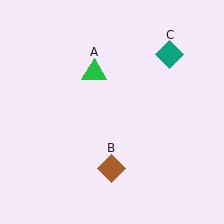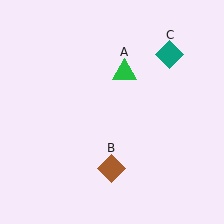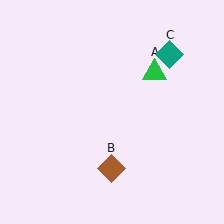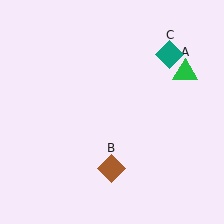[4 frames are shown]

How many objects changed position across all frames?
1 object changed position: green triangle (object A).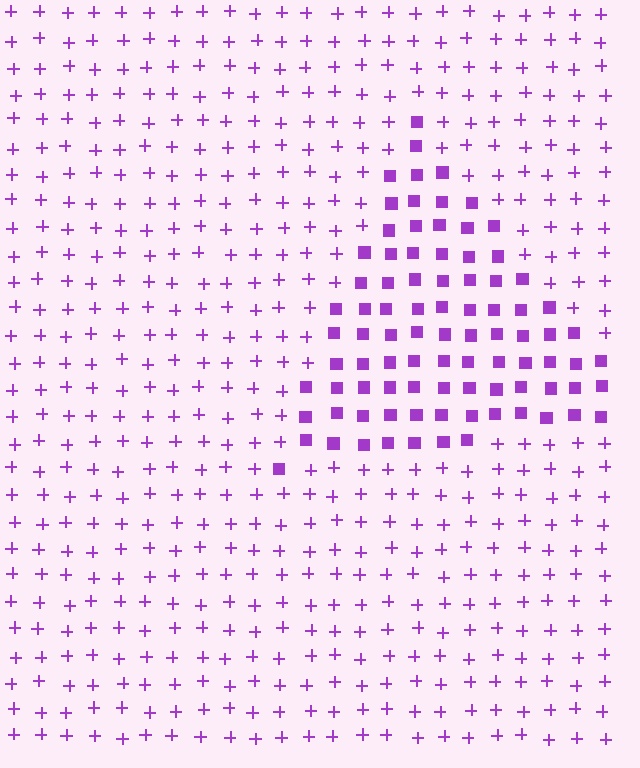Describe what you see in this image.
The image is filled with small purple elements arranged in a uniform grid. A triangle-shaped region contains squares, while the surrounding area contains plus signs. The boundary is defined purely by the change in element shape.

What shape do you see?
I see a triangle.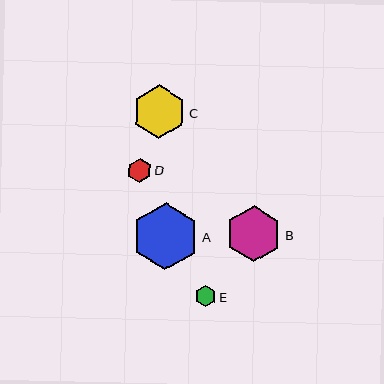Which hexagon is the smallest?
Hexagon E is the smallest with a size of approximately 21 pixels.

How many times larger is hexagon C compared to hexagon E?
Hexagon C is approximately 2.5 times the size of hexagon E.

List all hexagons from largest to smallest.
From largest to smallest: A, B, C, D, E.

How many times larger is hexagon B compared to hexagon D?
Hexagon B is approximately 2.3 times the size of hexagon D.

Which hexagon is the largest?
Hexagon A is the largest with a size of approximately 67 pixels.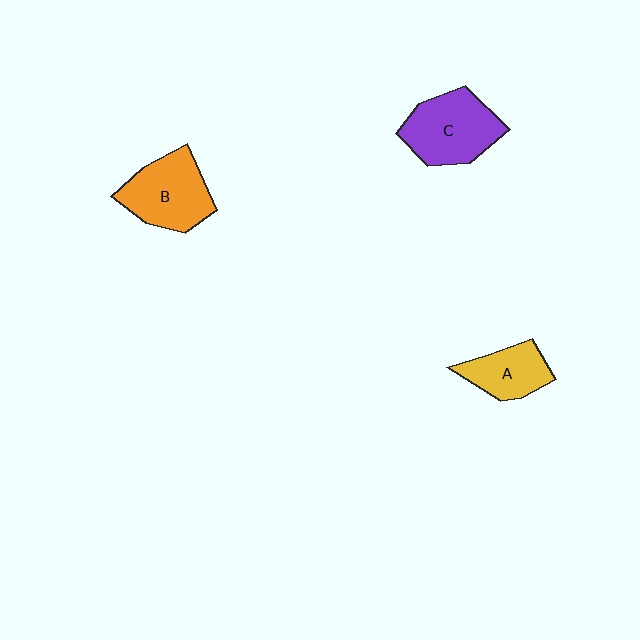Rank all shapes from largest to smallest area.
From largest to smallest: C (purple), B (orange), A (yellow).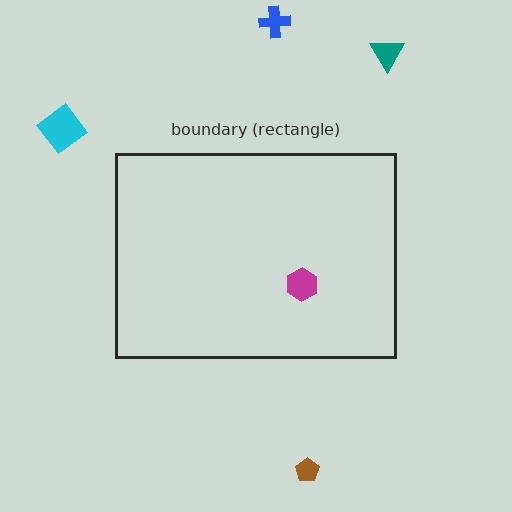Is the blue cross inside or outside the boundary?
Outside.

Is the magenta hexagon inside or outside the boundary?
Inside.